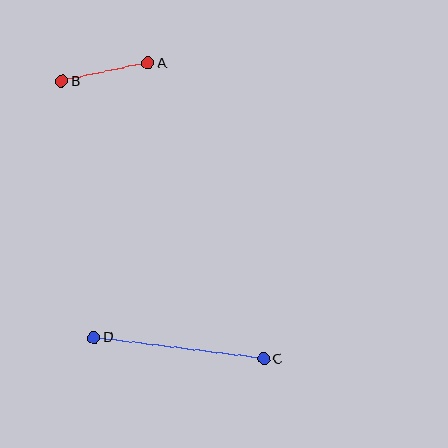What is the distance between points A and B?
The distance is approximately 88 pixels.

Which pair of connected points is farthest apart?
Points C and D are farthest apart.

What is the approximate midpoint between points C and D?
The midpoint is at approximately (179, 348) pixels.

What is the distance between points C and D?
The distance is approximately 171 pixels.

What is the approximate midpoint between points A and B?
The midpoint is at approximately (105, 72) pixels.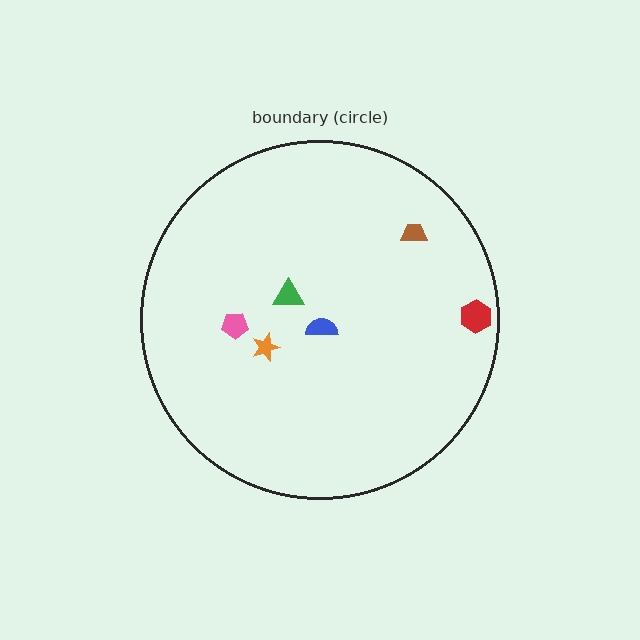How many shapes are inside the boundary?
6 inside, 0 outside.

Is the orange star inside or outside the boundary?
Inside.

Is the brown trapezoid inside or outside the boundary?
Inside.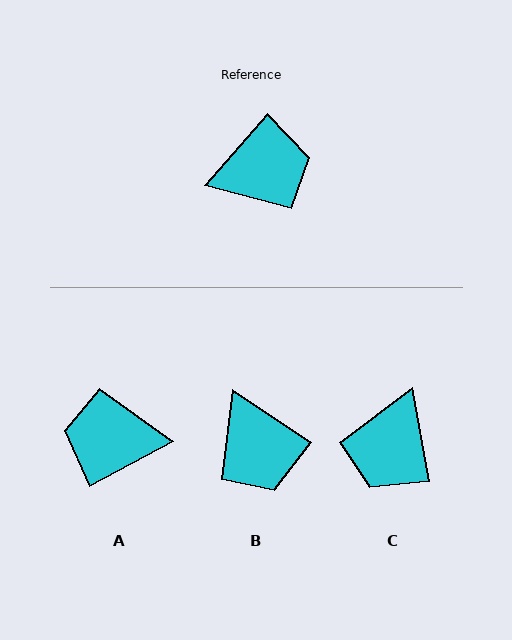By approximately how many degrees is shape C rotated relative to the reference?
Approximately 128 degrees clockwise.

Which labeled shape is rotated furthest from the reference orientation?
A, about 160 degrees away.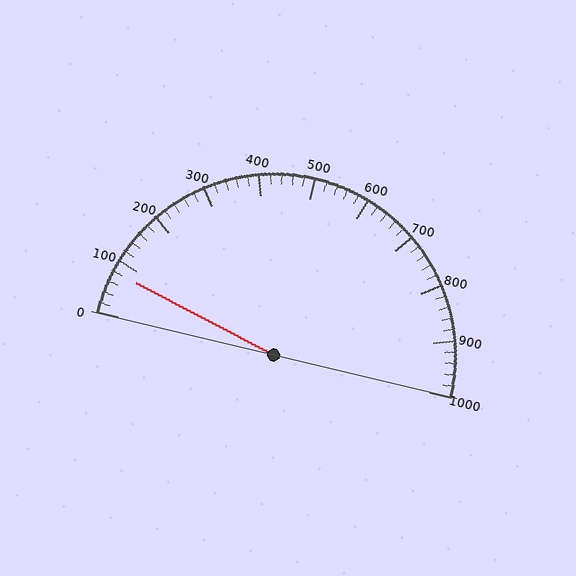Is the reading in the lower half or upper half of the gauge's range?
The reading is in the lower half of the range (0 to 1000).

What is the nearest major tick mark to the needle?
The nearest major tick mark is 100.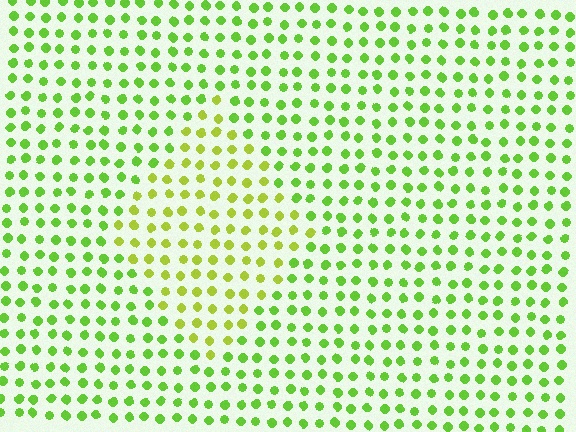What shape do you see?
I see a diamond.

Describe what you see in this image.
The image is filled with small lime elements in a uniform arrangement. A diamond-shaped region is visible where the elements are tinted to a slightly different hue, forming a subtle color boundary.